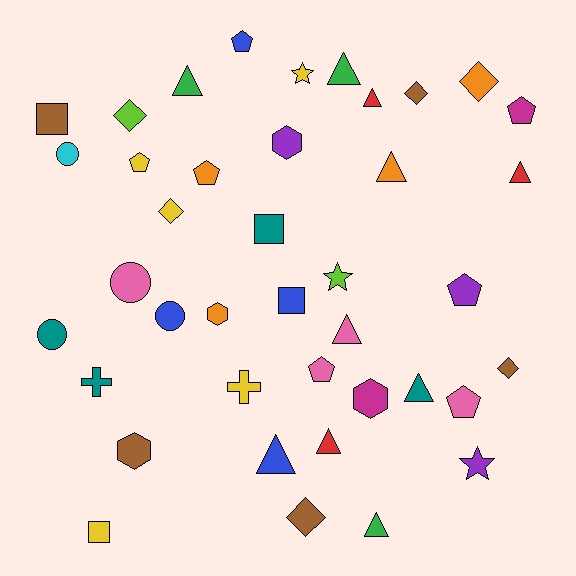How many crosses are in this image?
There are 2 crosses.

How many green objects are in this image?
There are 3 green objects.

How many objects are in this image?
There are 40 objects.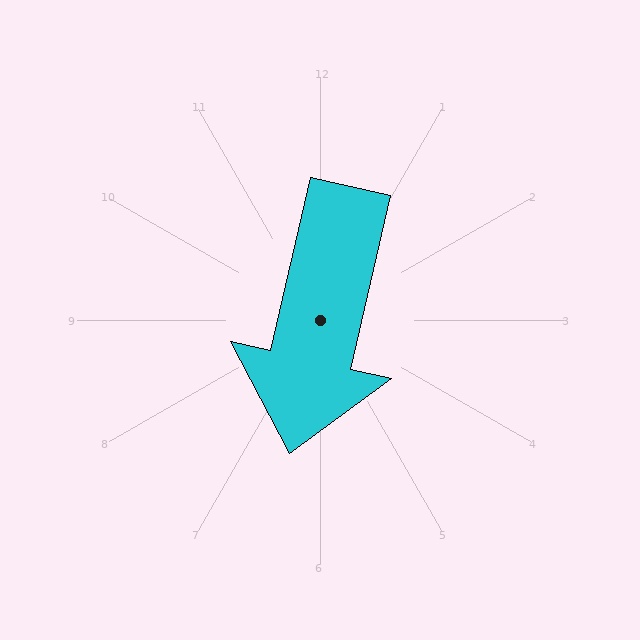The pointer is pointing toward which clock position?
Roughly 6 o'clock.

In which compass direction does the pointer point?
South.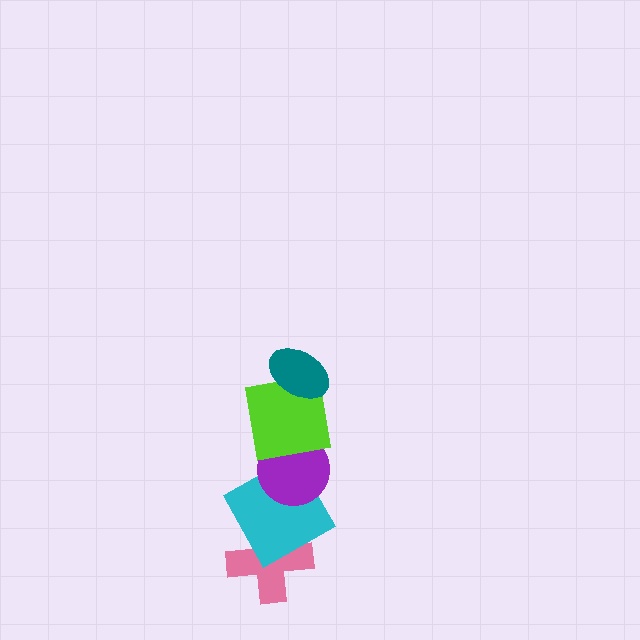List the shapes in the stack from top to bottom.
From top to bottom: the teal ellipse, the lime square, the purple circle, the cyan square, the pink cross.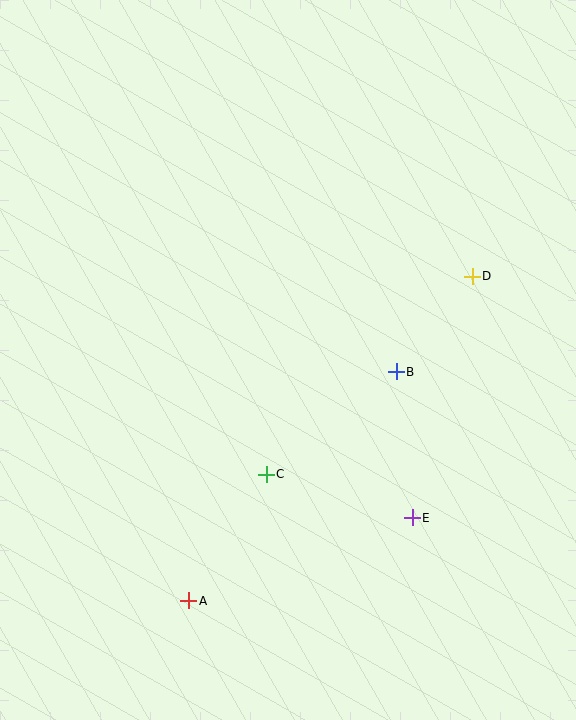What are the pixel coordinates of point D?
Point D is at (472, 276).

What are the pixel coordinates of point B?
Point B is at (396, 372).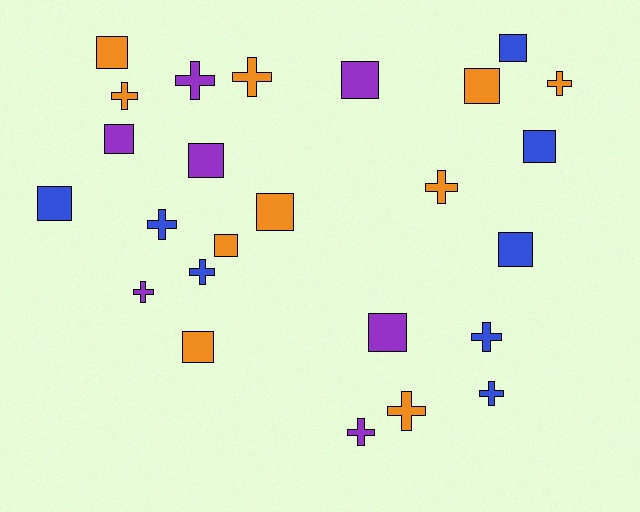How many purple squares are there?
There are 4 purple squares.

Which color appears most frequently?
Orange, with 10 objects.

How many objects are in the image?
There are 25 objects.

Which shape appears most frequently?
Square, with 13 objects.